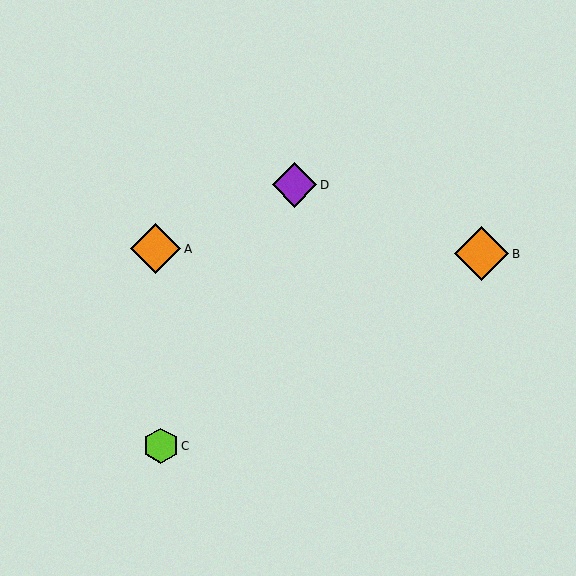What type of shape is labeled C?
Shape C is a lime hexagon.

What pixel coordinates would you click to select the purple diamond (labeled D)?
Click at (295, 185) to select the purple diamond D.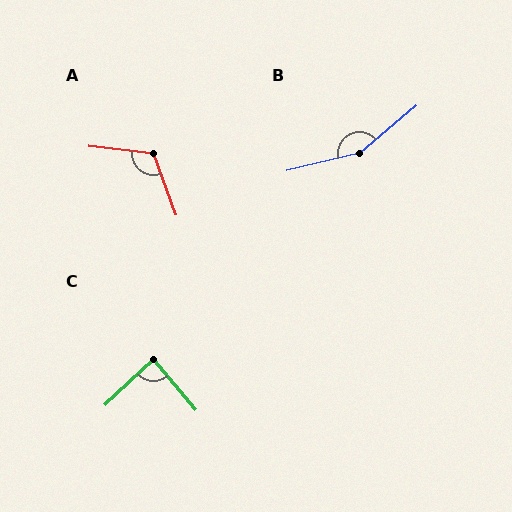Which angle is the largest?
B, at approximately 153 degrees.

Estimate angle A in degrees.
Approximately 116 degrees.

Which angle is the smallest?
C, at approximately 87 degrees.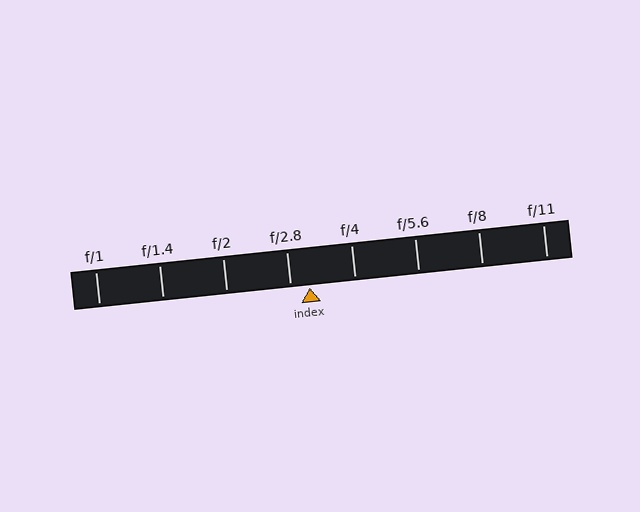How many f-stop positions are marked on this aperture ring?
There are 8 f-stop positions marked.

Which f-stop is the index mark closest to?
The index mark is closest to f/2.8.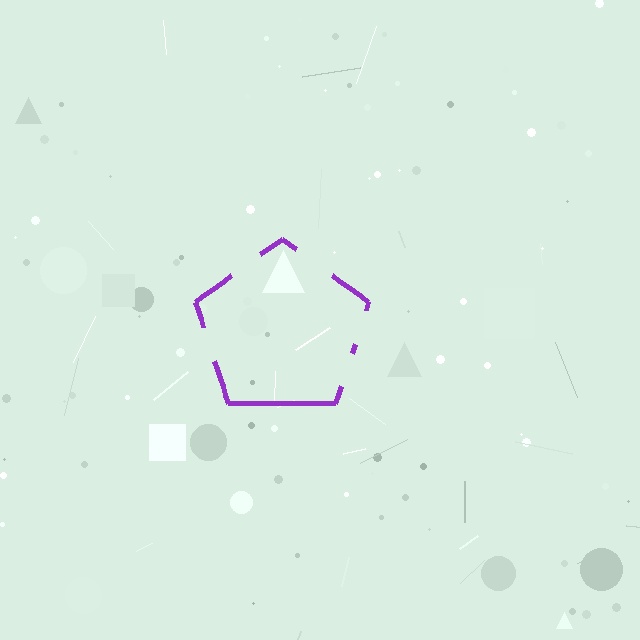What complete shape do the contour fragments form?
The contour fragments form a pentagon.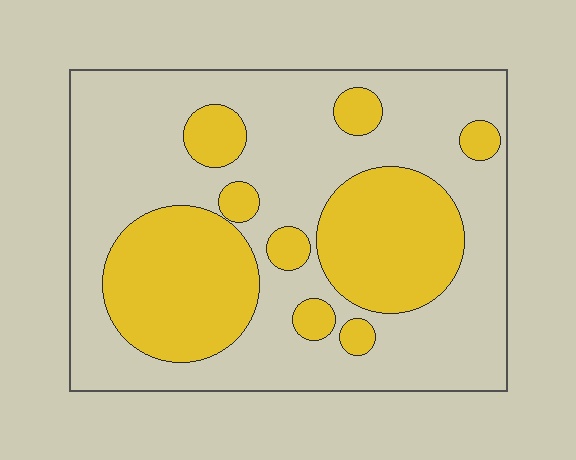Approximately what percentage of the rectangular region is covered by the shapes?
Approximately 35%.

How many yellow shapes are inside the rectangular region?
9.